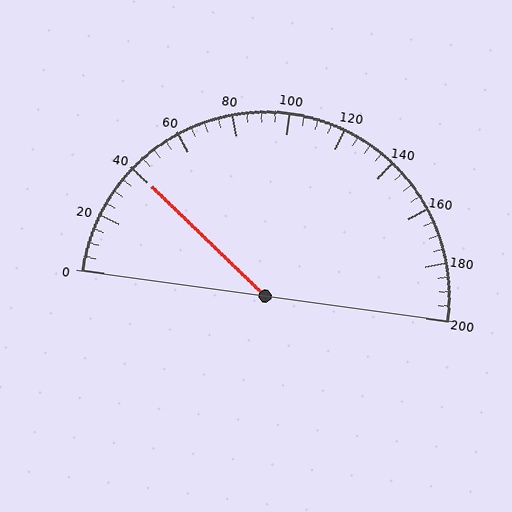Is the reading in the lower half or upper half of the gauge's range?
The reading is in the lower half of the range (0 to 200).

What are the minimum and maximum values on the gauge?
The gauge ranges from 0 to 200.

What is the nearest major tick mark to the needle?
The nearest major tick mark is 40.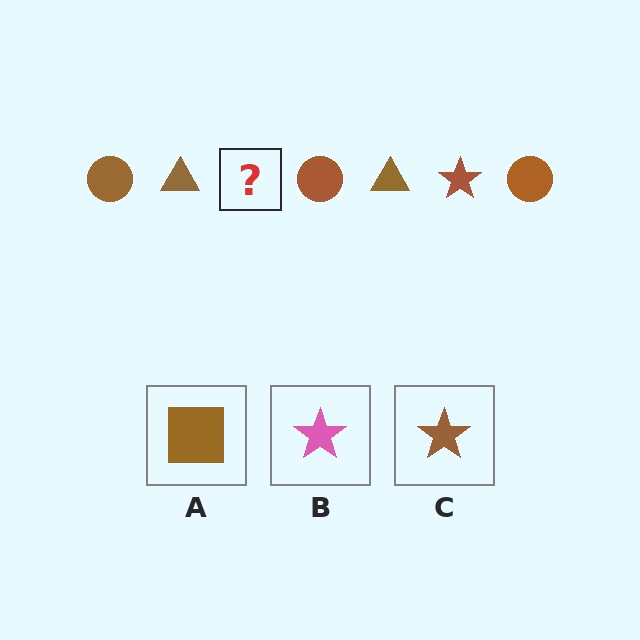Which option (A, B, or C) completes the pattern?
C.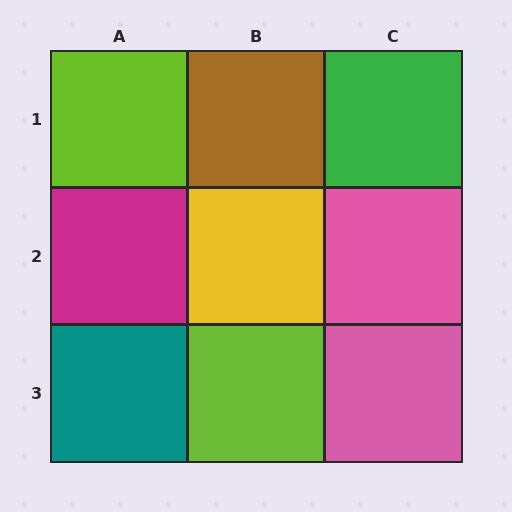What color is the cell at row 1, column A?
Lime.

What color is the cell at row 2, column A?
Magenta.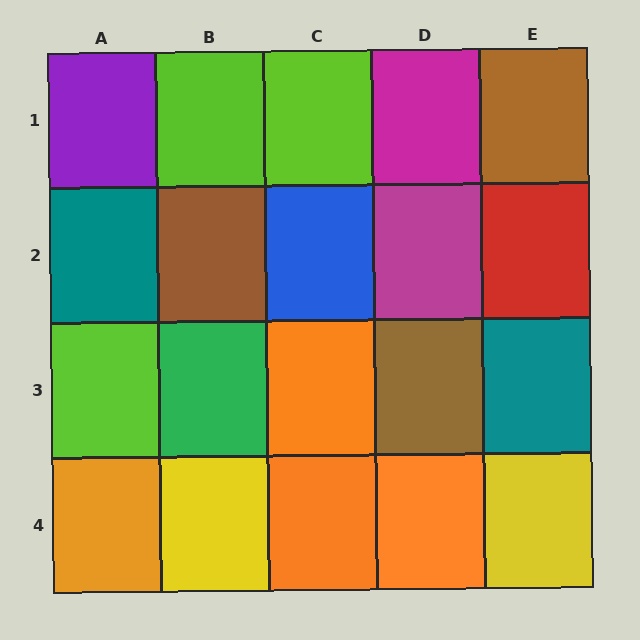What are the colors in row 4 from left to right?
Orange, yellow, orange, orange, yellow.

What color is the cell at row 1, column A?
Purple.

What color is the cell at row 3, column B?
Green.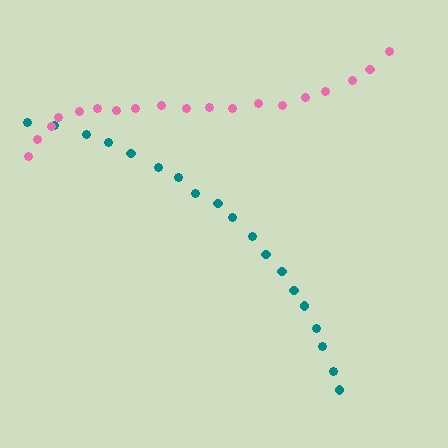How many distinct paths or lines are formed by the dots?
There are 2 distinct paths.